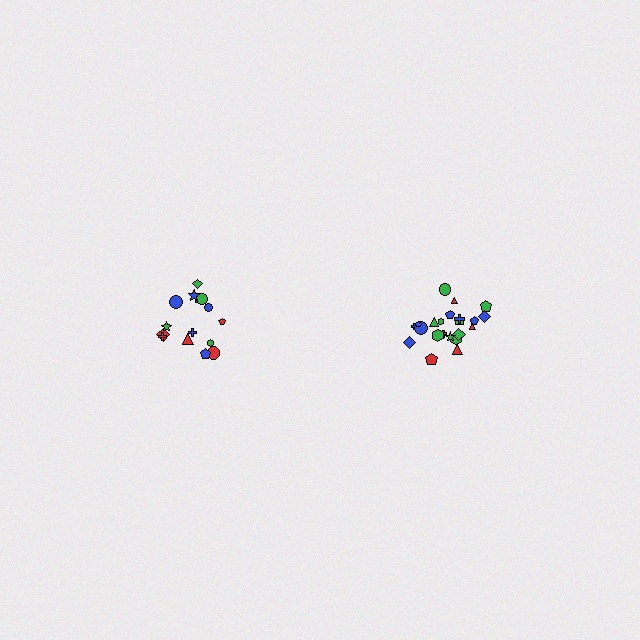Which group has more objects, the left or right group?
The right group.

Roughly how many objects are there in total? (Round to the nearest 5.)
Roughly 35 objects in total.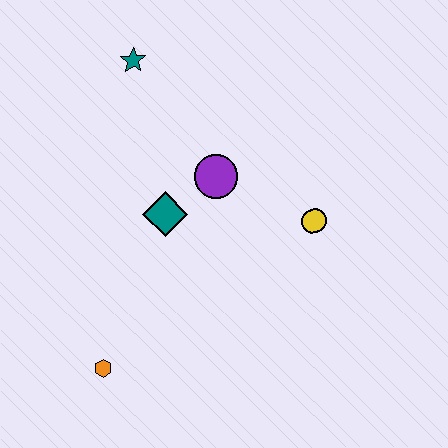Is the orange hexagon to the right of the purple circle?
No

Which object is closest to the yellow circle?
The purple circle is closest to the yellow circle.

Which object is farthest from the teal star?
The orange hexagon is farthest from the teal star.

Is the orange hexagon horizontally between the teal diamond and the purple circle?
No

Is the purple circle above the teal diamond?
Yes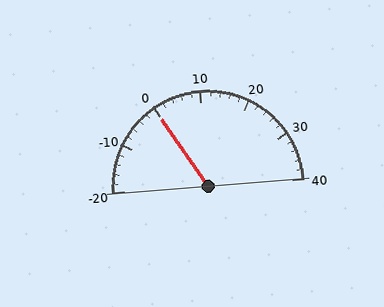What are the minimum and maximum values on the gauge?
The gauge ranges from -20 to 40.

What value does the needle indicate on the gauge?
The needle indicates approximately 0.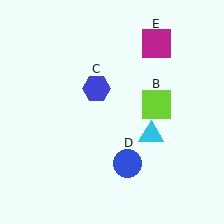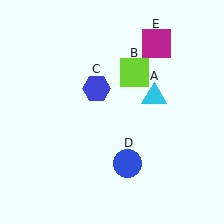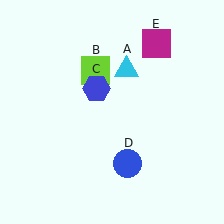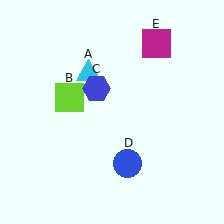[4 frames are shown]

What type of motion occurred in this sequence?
The cyan triangle (object A), lime square (object B) rotated counterclockwise around the center of the scene.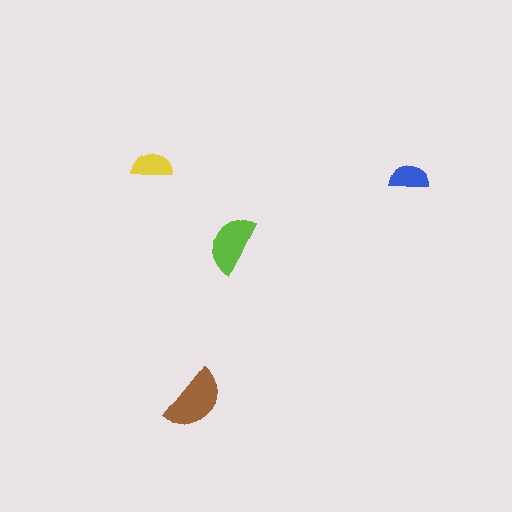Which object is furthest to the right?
The blue semicircle is rightmost.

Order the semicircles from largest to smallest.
the brown one, the lime one, the yellow one, the blue one.